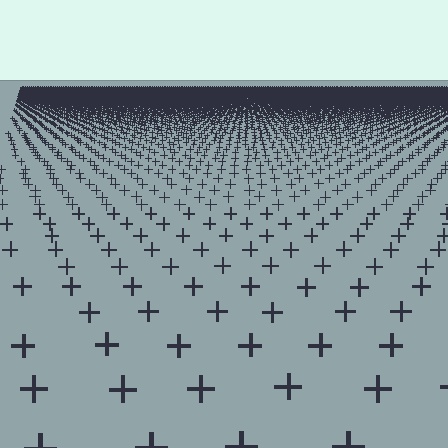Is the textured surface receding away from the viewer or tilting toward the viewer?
The surface is receding away from the viewer. Texture elements get smaller and denser toward the top.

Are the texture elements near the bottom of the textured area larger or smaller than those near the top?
Larger. Near the bottom, elements are closer to the viewer and appear at a bigger on-screen size.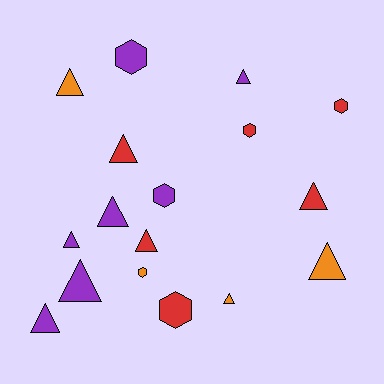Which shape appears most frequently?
Triangle, with 11 objects.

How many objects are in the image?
There are 17 objects.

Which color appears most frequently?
Purple, with 7 objects.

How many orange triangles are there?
There are 3 orange triangles.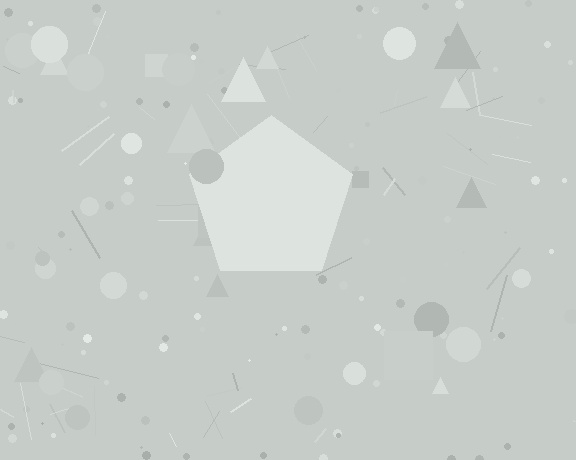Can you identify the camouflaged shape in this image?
The camouflaged shape is a pentagon.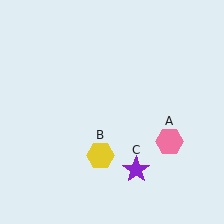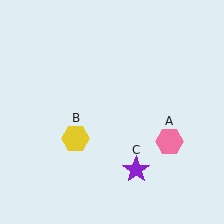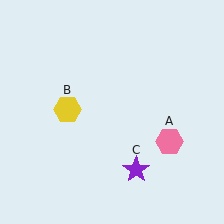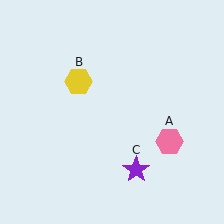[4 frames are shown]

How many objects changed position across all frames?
1 object changed position: yellow hexagon (object B).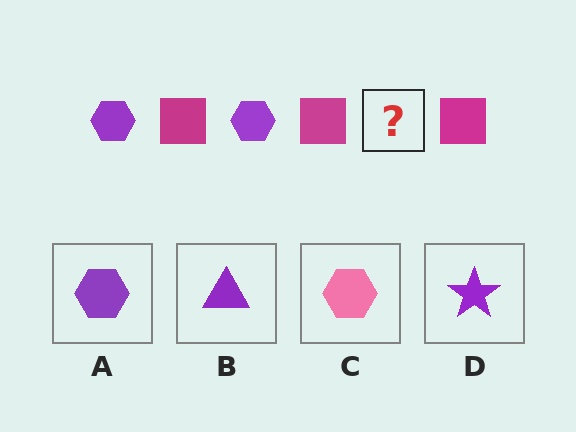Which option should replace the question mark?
Option A.